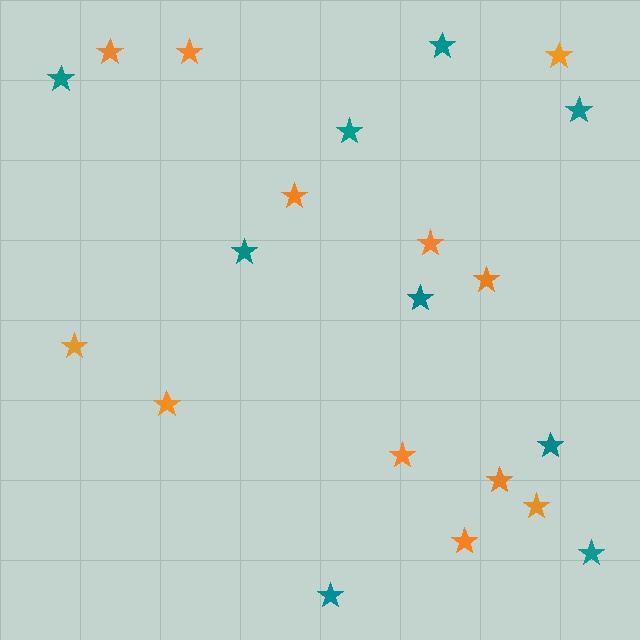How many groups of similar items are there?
There are 2 groups: one group of teal stars (9) and one group of orange stars (12).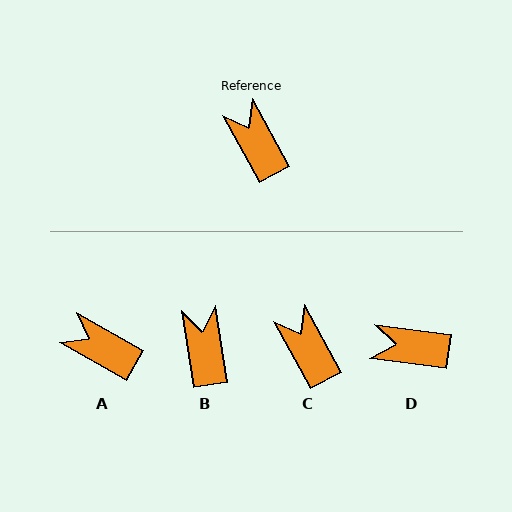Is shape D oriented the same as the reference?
No, it is off by about 54 degrees.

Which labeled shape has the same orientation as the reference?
C.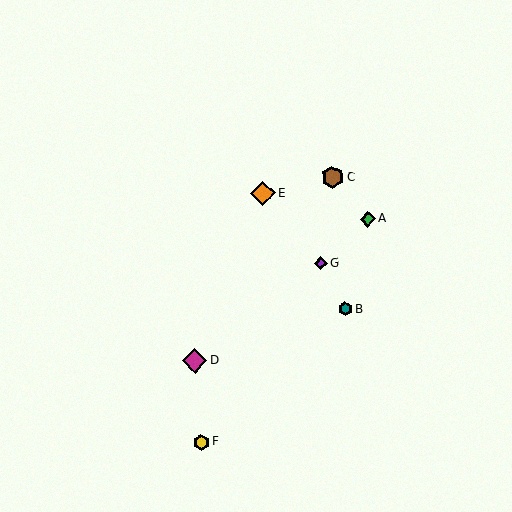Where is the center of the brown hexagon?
The center of the brown hexagon is at (333, 177).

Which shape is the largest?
The magenta diamond (labeled D) is the largest.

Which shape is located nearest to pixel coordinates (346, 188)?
The brown hexagon (labeled C) at (333, 177) is nearest to that location.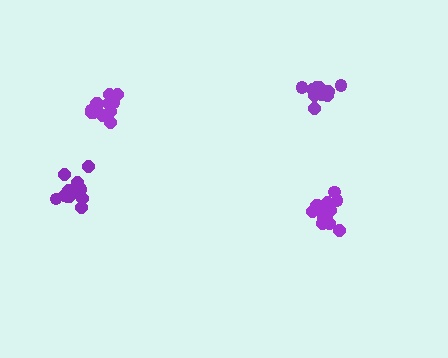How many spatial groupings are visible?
There are 4 spatial groupings.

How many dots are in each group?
Group 1: 14 dots, Group 2: 13 dots, Group 3: 14 dots, Group 4: 13 dots (54 total).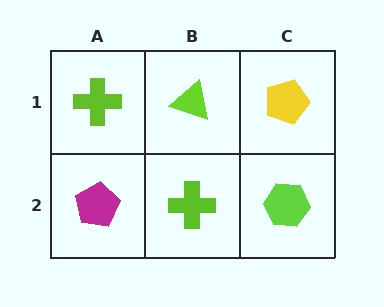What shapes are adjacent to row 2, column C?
A yellow pentagon (row 1, column C), a lime cross (row 2, column B).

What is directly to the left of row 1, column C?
A lime triangle.